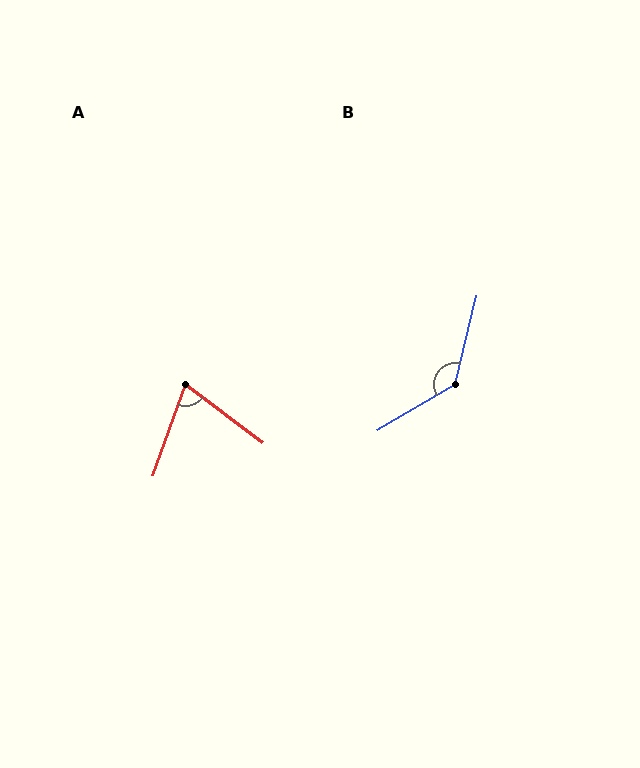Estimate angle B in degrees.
Approximately 134 degrees.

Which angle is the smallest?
A, at approximately 73 degrees.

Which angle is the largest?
B, at approximately 134 degrees.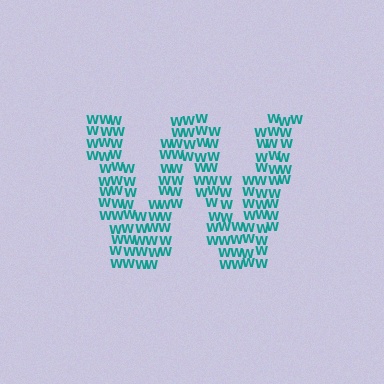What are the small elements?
The small elements are letter W's.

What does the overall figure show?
The overall figure shows the letter W.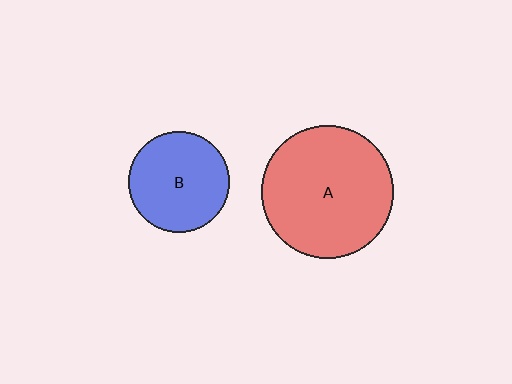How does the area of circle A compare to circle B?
Approximately 1.7 times.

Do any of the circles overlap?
No, none of the circles overlap.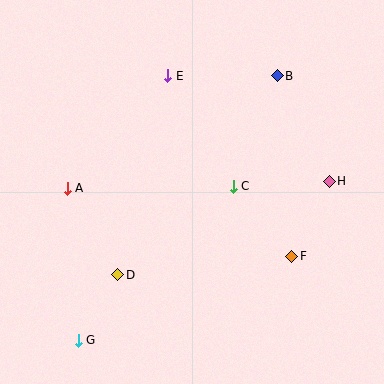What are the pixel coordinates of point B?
Point B is at (277, 76).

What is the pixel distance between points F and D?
The distance between F and D is 175 pixels.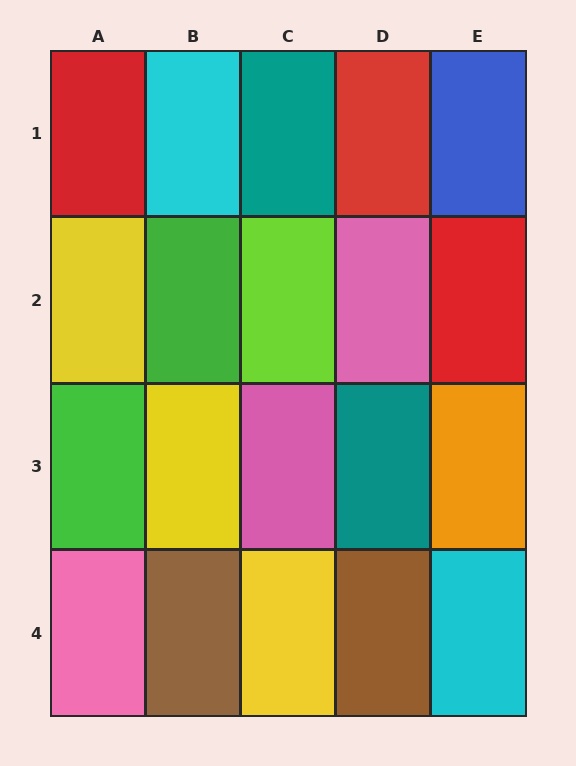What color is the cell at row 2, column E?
Red.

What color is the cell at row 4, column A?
Pink.